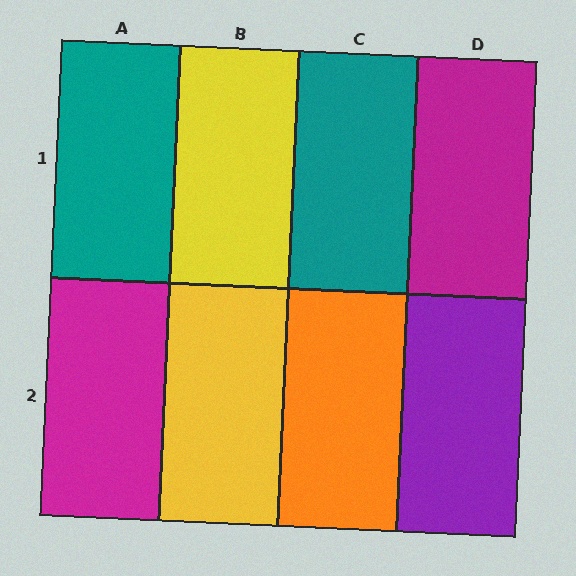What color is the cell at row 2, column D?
Purple.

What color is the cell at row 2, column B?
Yellow.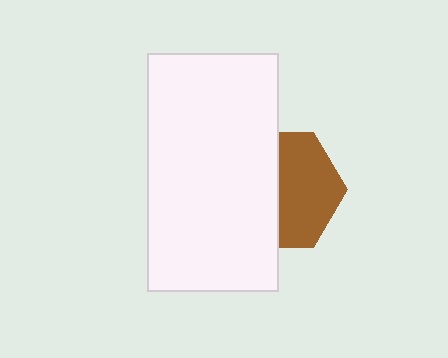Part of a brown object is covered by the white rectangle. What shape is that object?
It is a hexagon.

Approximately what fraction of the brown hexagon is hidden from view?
Roughly 49% of the brown hexagon is hidden behind the white rectangle.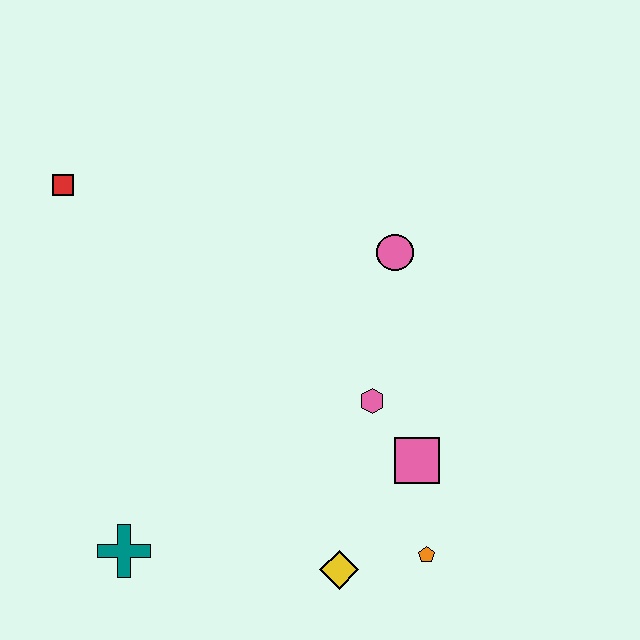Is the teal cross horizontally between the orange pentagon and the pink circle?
No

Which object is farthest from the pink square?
The red square is farthest from the pink square.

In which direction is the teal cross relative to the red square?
The teal cross is below the red square.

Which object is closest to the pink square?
The pink hexagon is closest to the pink square.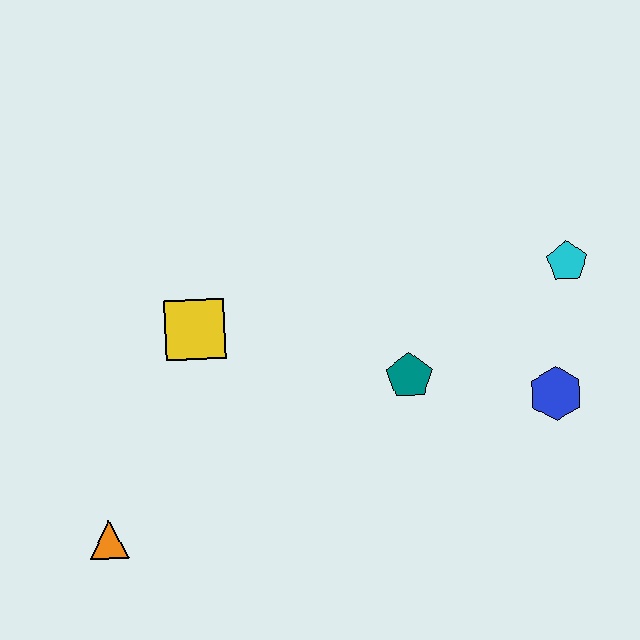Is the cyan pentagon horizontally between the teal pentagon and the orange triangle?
No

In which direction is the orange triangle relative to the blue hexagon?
The orange triangle is to the left of the blue hexagon.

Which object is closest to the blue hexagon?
The cyan pentagon is closest to the blue hexagon.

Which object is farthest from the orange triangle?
The cyan pentagon is farthest from the orange triangle.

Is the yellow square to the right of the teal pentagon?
No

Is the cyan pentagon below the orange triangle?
No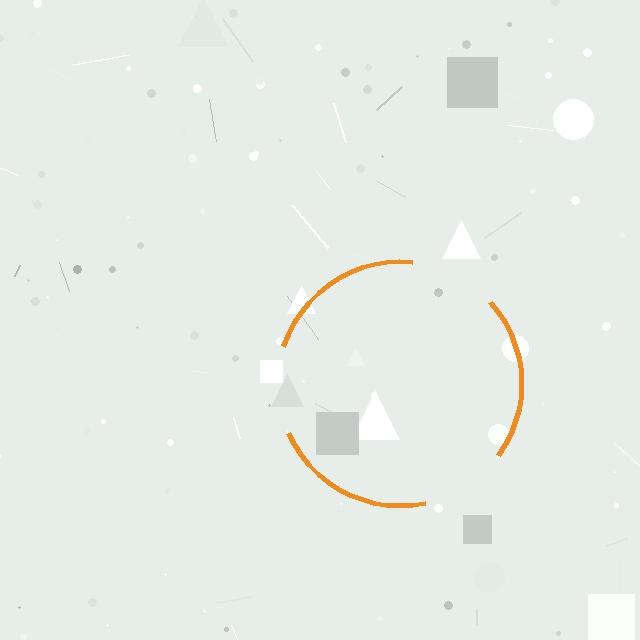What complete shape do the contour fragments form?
The contour fragments form a circle.